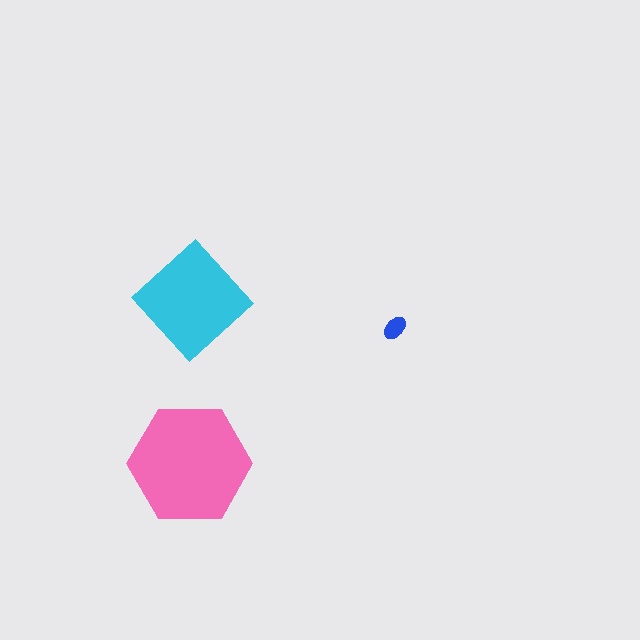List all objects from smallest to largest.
The blue ellipse, the cyan diamond, the pink hexagon.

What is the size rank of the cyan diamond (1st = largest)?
2nd.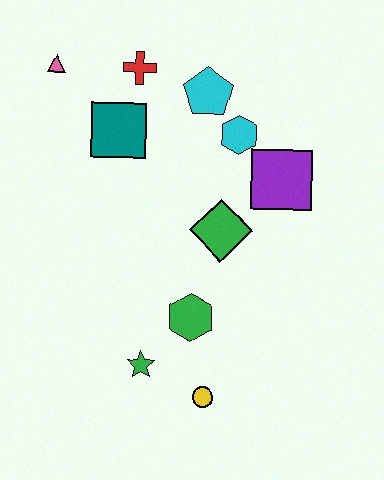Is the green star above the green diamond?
No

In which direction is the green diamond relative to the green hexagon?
The green diamond is above the green hexagon.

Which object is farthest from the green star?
The pink triangle is farthest from the green star.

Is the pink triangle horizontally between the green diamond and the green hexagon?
No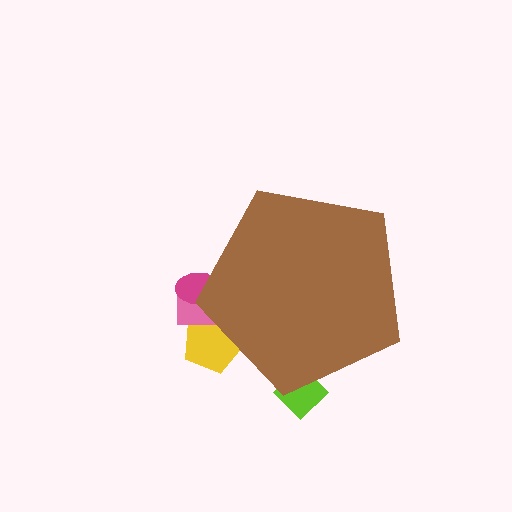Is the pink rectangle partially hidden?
Yes, the pink rectangle is partially hidden behind the brown pentagon.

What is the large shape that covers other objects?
A brown pentagon.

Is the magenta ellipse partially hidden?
Yes, the magenta ellipse is partially hidden behind the brown pentagon.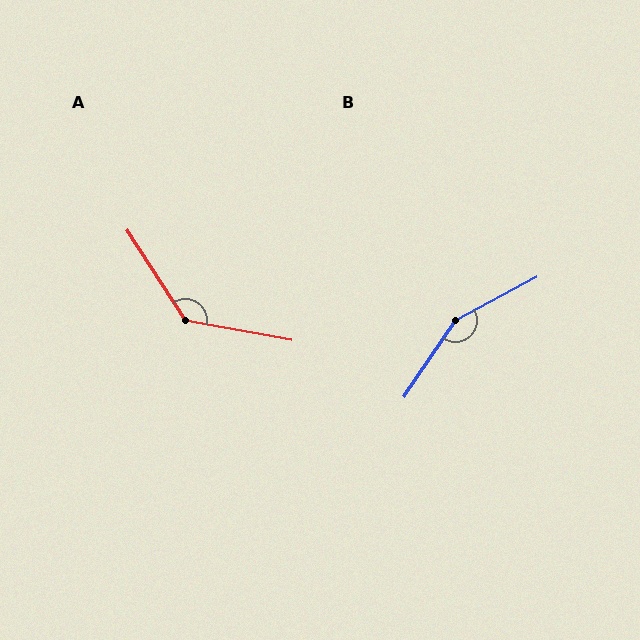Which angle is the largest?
B, at approximately 152 degrees.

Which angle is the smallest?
A, at approximately 133 degrees.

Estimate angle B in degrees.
Approximately 152 degrees.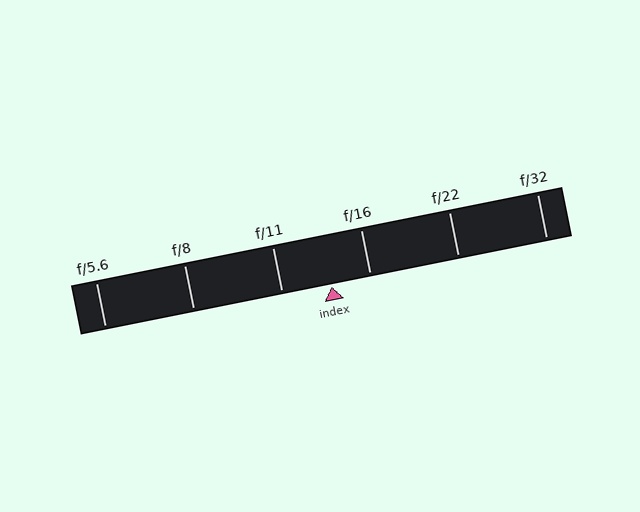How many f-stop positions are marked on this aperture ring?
There are 6 f-stop positions marked.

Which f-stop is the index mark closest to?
The index mark is closest to f/16.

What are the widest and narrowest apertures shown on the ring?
The widest aperture shown is f/5.6 and the narrowest is f/32.